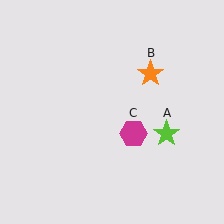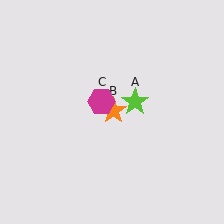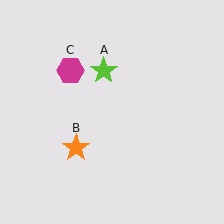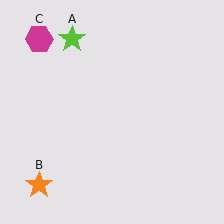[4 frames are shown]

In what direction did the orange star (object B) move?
The orange star (object B) moved down and to the left.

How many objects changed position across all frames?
3 objects changed position: lime star (object A), orange star (object B), magenta hexagon (object C).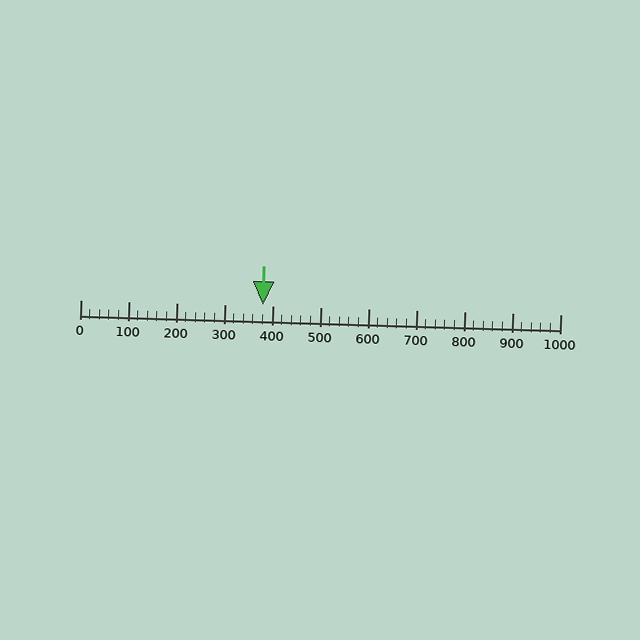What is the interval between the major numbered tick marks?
The major tick marks are spaced 100 units apart.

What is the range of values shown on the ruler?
The ruler shows values from 0 to 1000.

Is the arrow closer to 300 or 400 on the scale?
The arrow is closer to 400.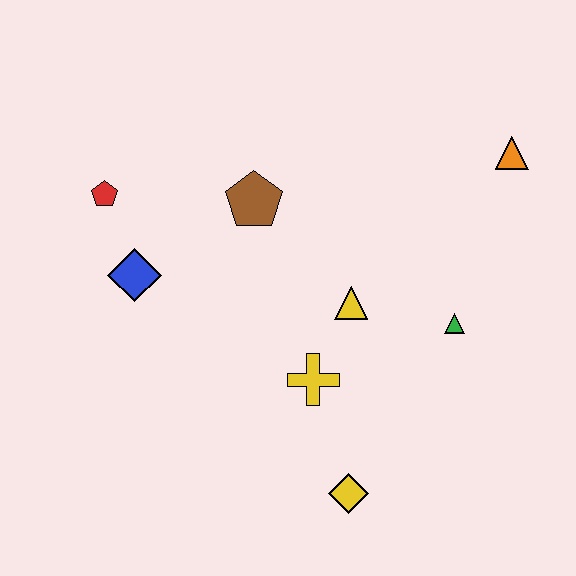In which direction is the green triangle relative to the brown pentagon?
The green triangle is to the right of the brown pentagon.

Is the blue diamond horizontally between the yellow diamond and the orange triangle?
No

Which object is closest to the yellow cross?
The yellow triangle is closest to the yellow cross.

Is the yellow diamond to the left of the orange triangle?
Yes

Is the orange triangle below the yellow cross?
No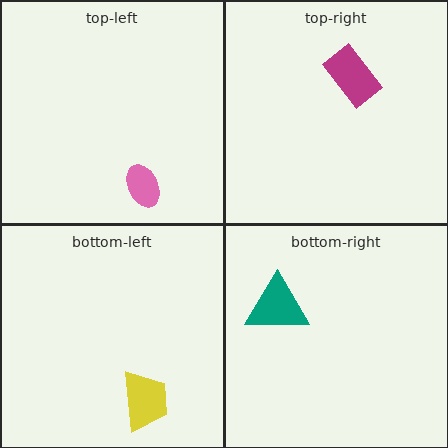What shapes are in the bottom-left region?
The yellow trapezoid.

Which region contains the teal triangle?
The bottom-right region.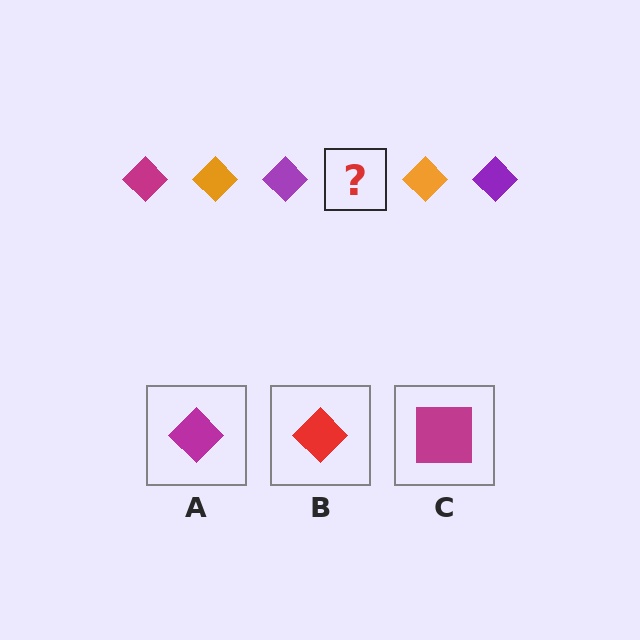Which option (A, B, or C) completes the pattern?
A.